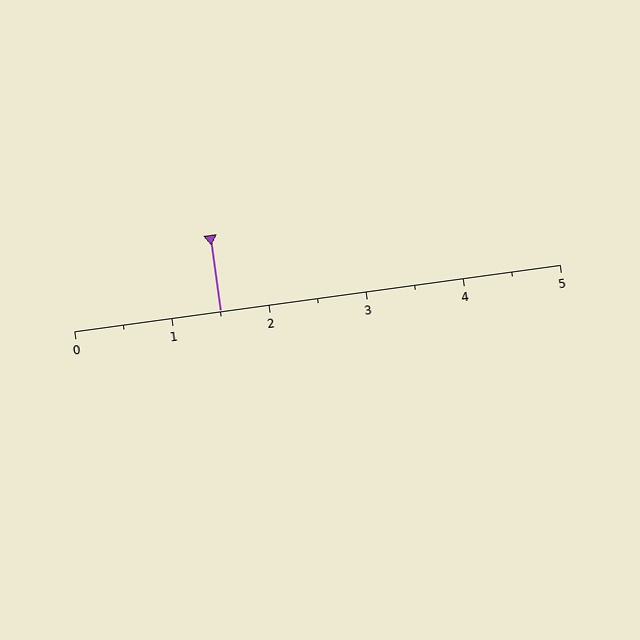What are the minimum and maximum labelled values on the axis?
The axis runs from 0 to 5.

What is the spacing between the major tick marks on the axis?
The major ticks are spaced 1 apart.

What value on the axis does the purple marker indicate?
The marker indicates approximately 1.5.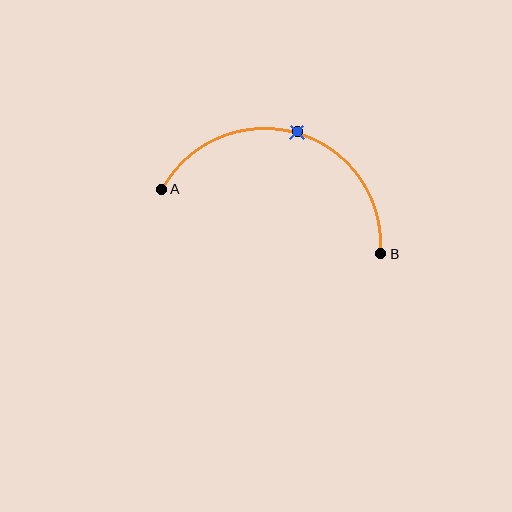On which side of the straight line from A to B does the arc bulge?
The arc bulges above the straight line connecting A and B.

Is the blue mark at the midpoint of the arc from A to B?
Yes. The blue mark lies on the arc at equal arc-length from both A and B — it is the arc midpoint.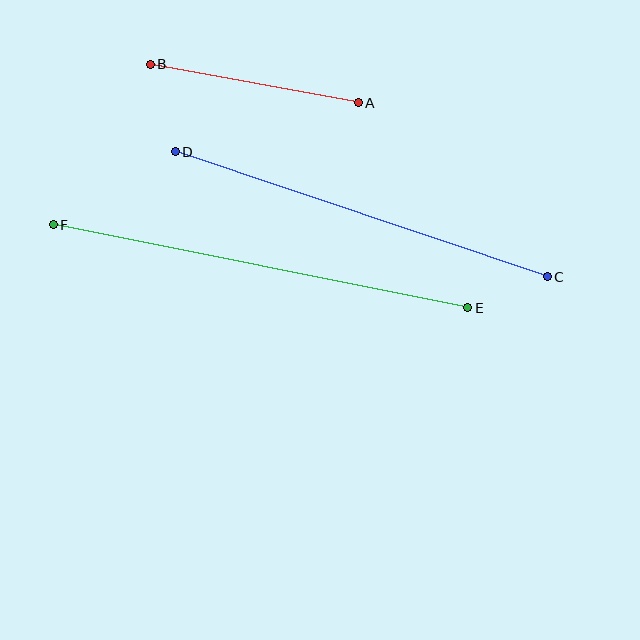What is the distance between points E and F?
The distance is approximately 423 pixels.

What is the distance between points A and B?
The distance is approximately 211 pixels.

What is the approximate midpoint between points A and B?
The midpoint is at approximately (254, 84) pixels.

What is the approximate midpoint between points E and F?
The midpoint is at approximately (260, 266) pixels.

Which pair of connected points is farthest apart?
Points E and F are farthest apart.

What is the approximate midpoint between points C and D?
The midpoint is at approximately (361, 214) pixels.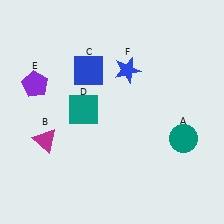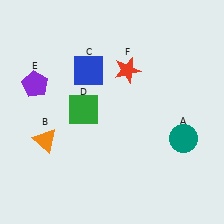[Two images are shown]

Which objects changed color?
B changed from magenta to orange. D changed from teal to green. F changed from blue to red.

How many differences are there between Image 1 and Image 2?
There are 3 differences between the two images.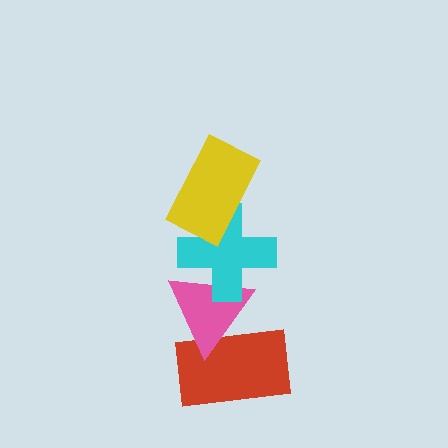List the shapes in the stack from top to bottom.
From top to bottom: the yellow rectangle, the cyan cross, the pink triangle, the red rectangle.